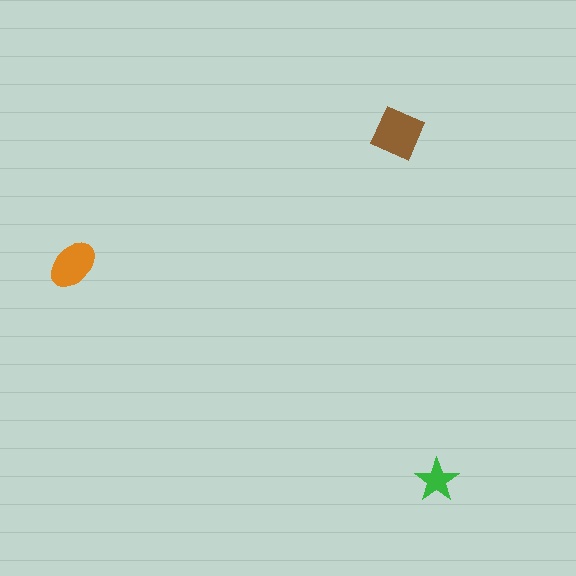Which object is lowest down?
The green star is bottommost.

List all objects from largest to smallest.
The brown diamond, the orange ellipse, the green star.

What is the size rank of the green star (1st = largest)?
3rd.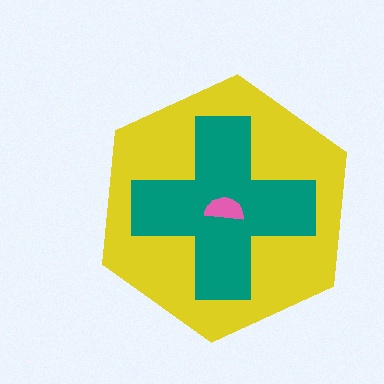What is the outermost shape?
The yellow hexagon.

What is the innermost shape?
The pink semicircle.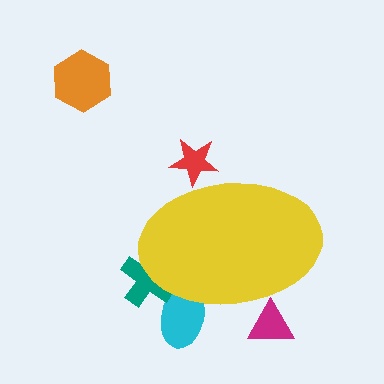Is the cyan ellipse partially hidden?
Yes, the cyan ellipse is partially hidden behind the yellow ellipse.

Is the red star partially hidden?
Yes, the red star is partially hidden behind the yellow ellipse.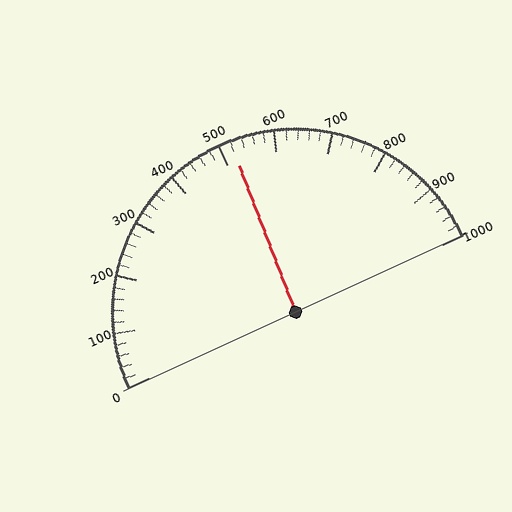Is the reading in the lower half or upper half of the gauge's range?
The reading is in the upper half of the range (0 to 1000).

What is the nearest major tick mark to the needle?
The nearest major tick mark is 500.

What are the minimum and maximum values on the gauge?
The gauge ranges from 0 to 1000.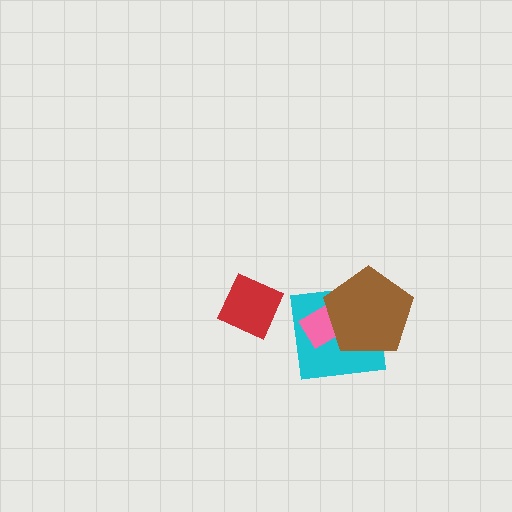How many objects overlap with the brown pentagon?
2 objects overlap with the brown pentagon.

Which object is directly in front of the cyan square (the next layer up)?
The pink rectangle is directly in front of the cyan square.